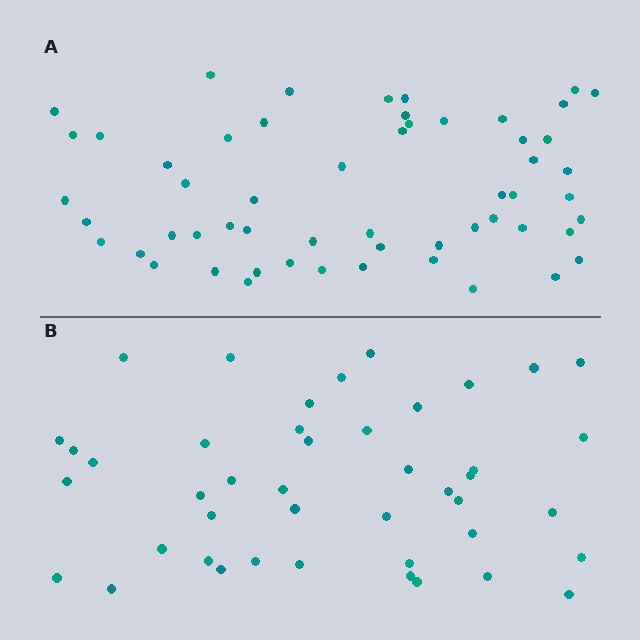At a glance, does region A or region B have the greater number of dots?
Region A (the top region) has more dots.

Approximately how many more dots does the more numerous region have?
Region A has roughly 12 or so more dots than region B.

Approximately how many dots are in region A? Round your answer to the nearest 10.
About 60 dots. (The exact count is 56, which rounds to 60.)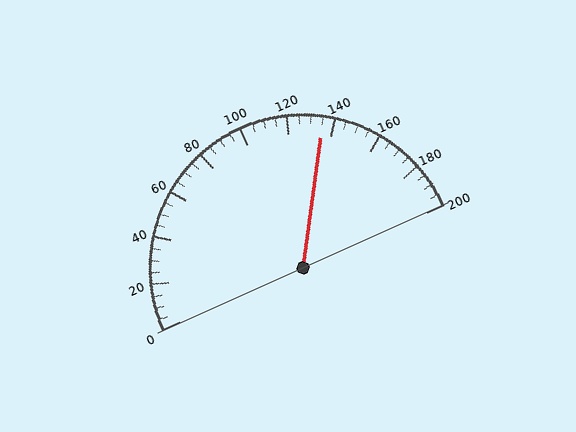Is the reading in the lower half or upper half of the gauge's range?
The reading is in the upper half of the range (0 to 200).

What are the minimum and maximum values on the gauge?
The gauge ranges from 0 to 200.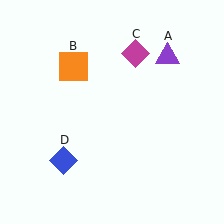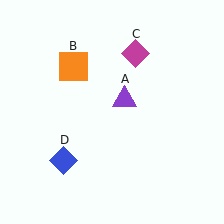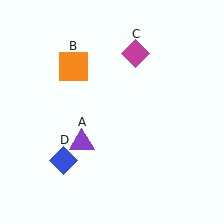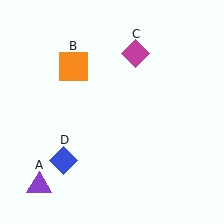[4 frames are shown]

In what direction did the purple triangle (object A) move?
The purple triangle (object A) moved down and to the left.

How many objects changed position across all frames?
1 object changed position: purple triangle (object A).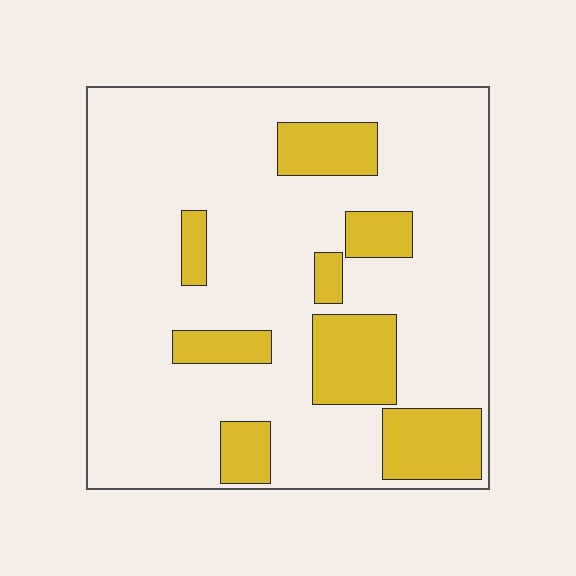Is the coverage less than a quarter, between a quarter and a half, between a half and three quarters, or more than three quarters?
Less than a quarter.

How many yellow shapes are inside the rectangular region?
8.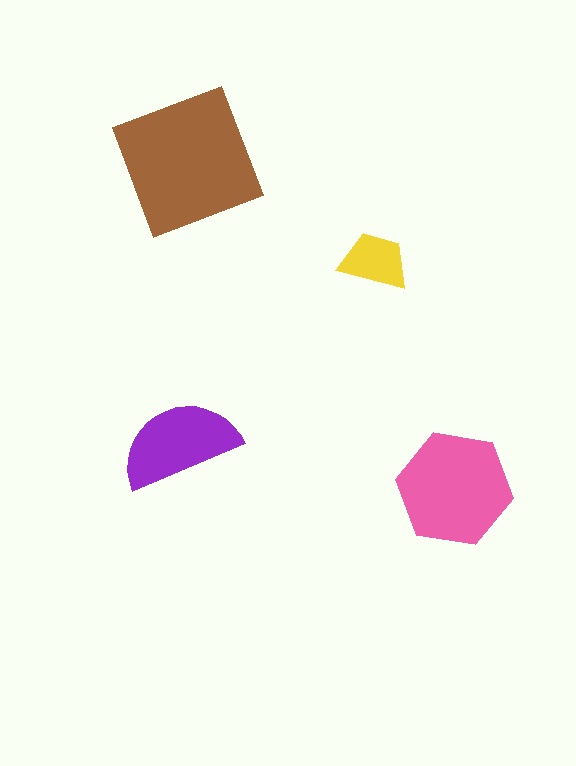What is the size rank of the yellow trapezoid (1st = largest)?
4th.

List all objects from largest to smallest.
The brown square, the pink hexagon, the purple semicircle, the yellow trapezoid.